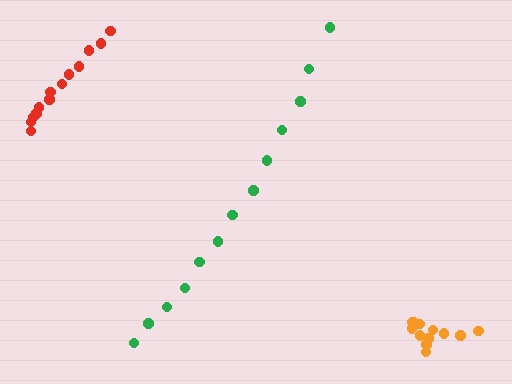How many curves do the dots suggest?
There are 3 distinct paths.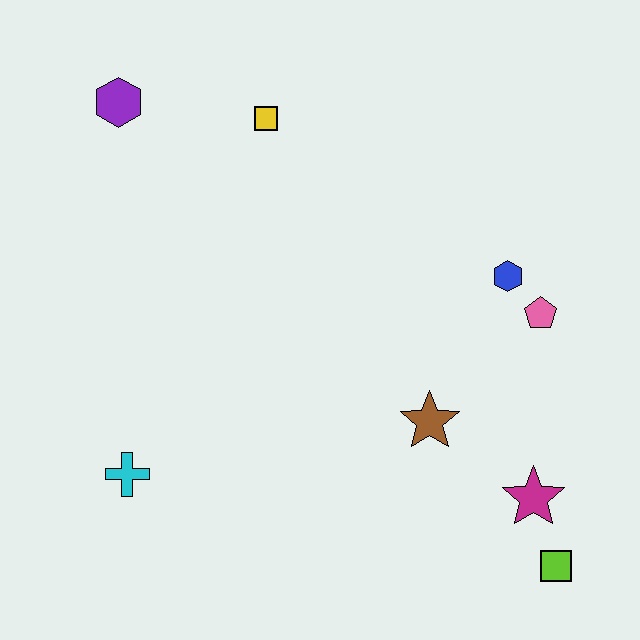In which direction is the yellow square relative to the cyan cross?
The yellow square is above the cyan cross.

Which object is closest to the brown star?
The magenta star is closest to the brown star.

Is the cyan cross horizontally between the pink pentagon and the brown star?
No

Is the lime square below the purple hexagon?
Yes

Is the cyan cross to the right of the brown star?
No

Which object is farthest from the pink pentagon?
The purple hexagon is farthest from the pink pentagon.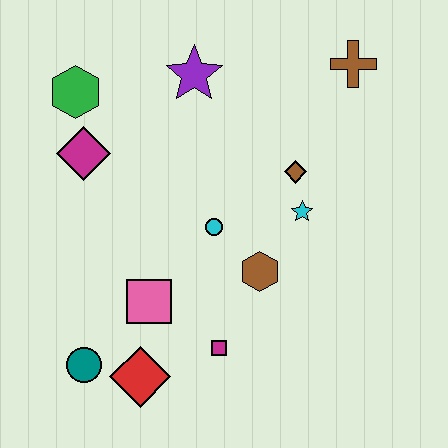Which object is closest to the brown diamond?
The cyan star is closest to the brown diamond.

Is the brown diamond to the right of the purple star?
Yes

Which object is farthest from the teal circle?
The brown cross is farthest from the teal circle.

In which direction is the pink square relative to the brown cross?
The pink square is below the brown cross.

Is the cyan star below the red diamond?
No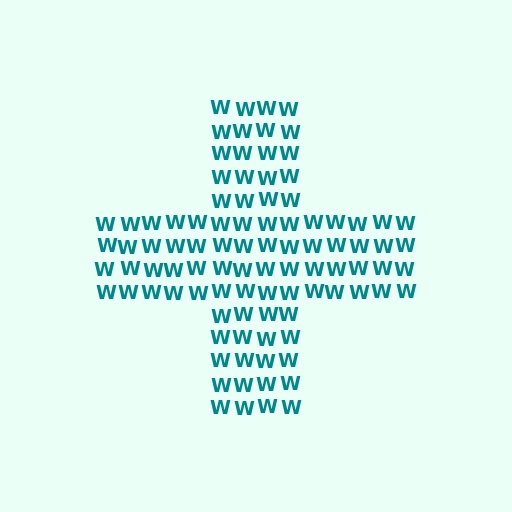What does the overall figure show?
The overall figure shows a cross.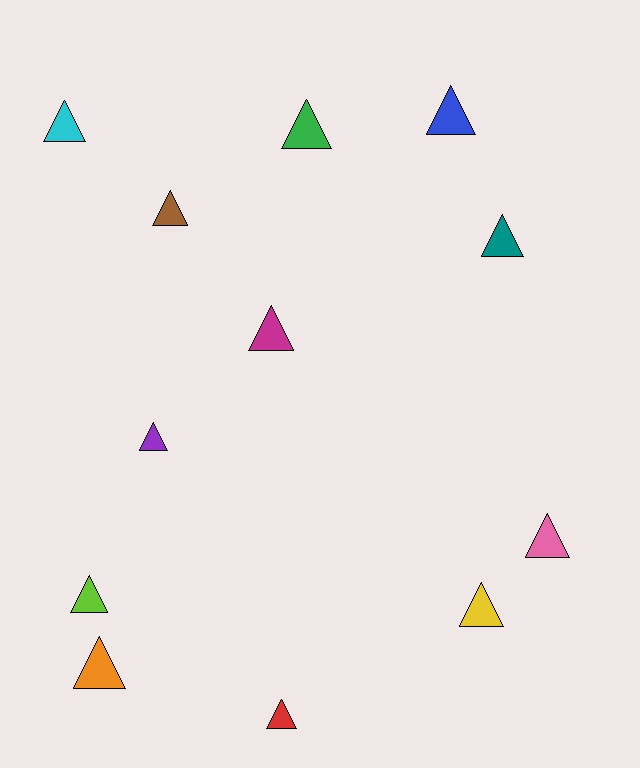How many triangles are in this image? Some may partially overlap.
There are 12 triangles.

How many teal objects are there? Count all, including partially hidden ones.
There is 1 teal object.